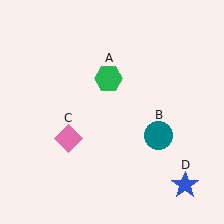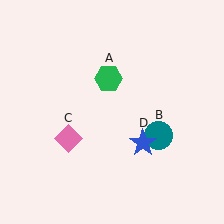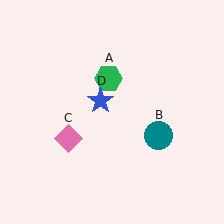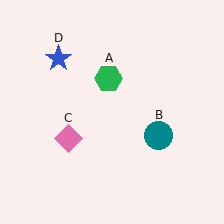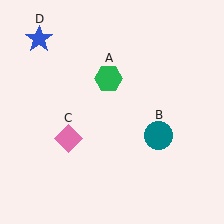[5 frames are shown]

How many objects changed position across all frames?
1 object changed position: blue star (object D).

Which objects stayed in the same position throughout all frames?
Green hexagon (object A) and teal circle (object B) and pink diamond (object C) remained stationary.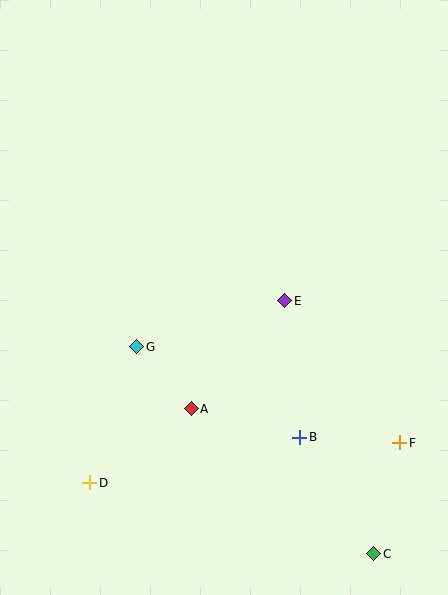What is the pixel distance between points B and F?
The distance between B and F is 100 pixels.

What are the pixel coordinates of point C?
Point C is at (374, 554).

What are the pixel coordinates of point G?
Point G is at (137, 347).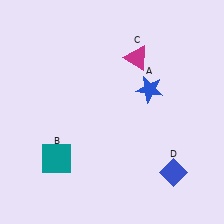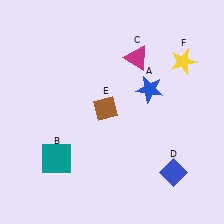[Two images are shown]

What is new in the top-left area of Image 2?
A brown diamond (E) was added in the top-left area of Image 2.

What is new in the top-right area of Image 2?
A yellow star (F) was added in the top-right area of Image 2.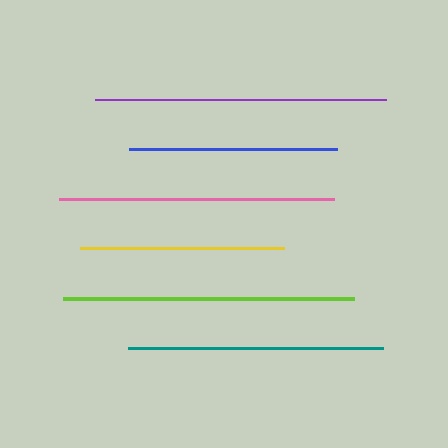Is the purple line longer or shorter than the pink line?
The purple line is longer than the pink line.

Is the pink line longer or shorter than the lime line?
The lime line is longer than the pink line.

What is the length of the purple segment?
The purple segment is approximately 291 pixels long.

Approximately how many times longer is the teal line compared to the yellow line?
The teal line is approximately 1.2 times the length of the yellow line.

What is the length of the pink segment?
The pink segment is approximately 275 pixels long.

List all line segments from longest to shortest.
From longest to shortest: lime, purple, pink, teal, blue, yellow.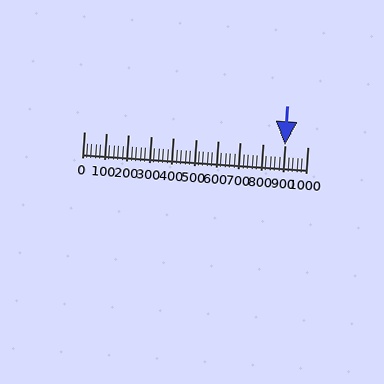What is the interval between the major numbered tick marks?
The major tick marks are spaced 100 units apart.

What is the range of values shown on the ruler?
The ruler shows values from 0 to 1000.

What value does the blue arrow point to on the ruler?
The blue arrow points to approximately 900.